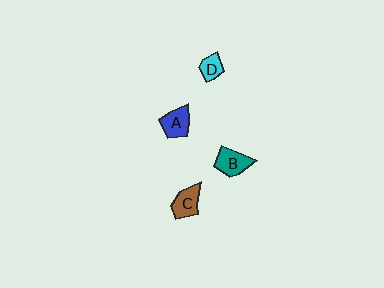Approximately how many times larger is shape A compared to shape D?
Approximately 1.5 times.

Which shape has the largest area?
Shape B (teal).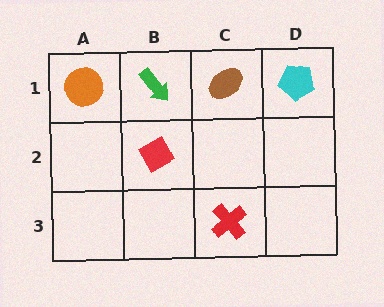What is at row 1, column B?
A green arrow.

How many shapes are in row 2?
1 shape.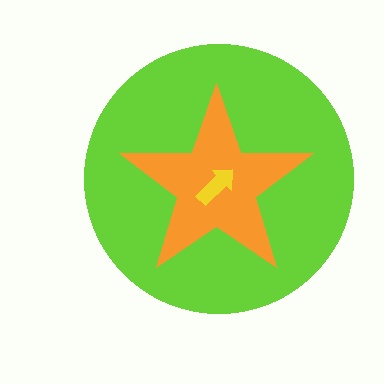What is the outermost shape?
The lime circle.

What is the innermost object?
The yellow arrow.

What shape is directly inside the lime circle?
The orange star.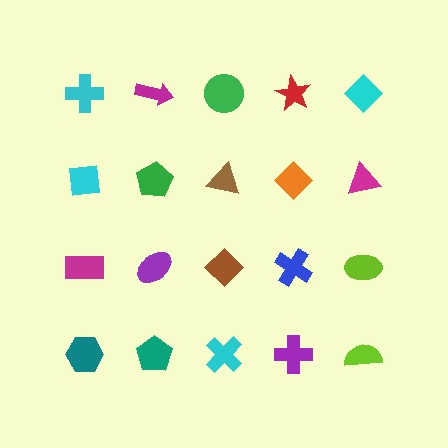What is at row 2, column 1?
A cyan square.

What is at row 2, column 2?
A green pentagon.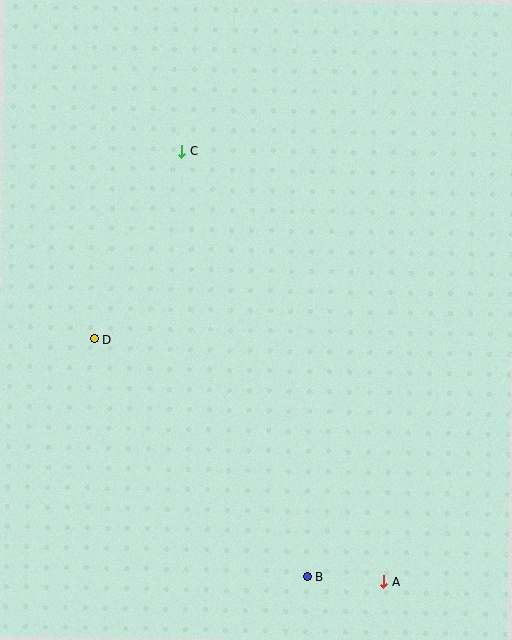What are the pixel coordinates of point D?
Point D is at (94, 339).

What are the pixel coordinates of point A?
Point A is at (384, 582).